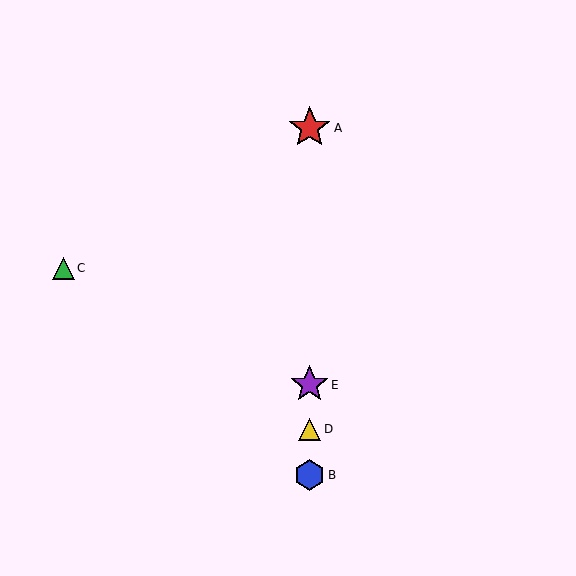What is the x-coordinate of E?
Object E is at x≈310.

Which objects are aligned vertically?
Objects A, B, D, E are aligned vertically.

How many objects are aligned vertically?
4 objects (A, B, D, E) are aligned vertically.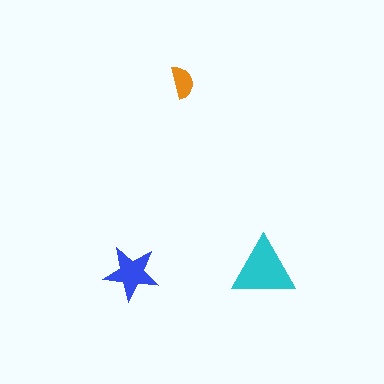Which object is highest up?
The orange semicircle is topmost.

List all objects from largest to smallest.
The cyan triangle, the blue star, the orange semicircle.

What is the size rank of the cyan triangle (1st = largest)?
1st.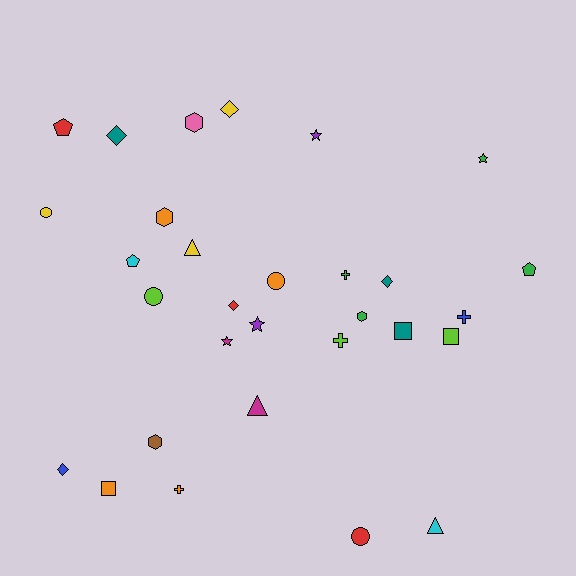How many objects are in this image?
There are 30 objects.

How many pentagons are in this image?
There are 3 pentagons.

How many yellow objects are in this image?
There are 3 yellow objects.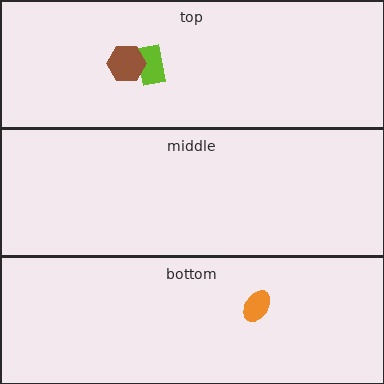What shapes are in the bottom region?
The orange ellipse.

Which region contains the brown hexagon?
The top region.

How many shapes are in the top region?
2.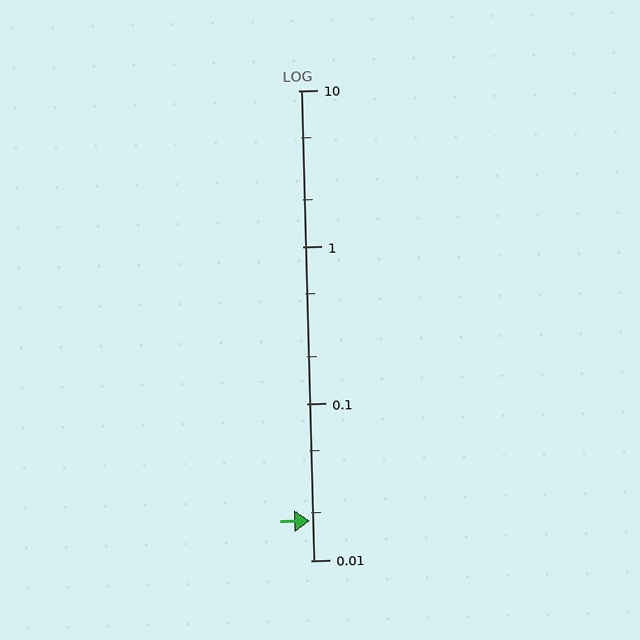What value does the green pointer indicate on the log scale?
The pointer indicates approximately 0.018.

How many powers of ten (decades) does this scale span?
The scale spans 3 decades, from 0.01 to 10.